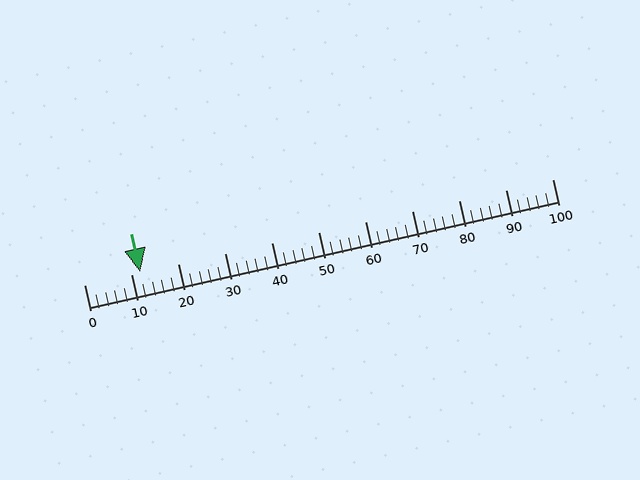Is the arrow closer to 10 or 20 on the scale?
The arrow is closer to 10.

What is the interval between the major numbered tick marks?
The major tick marks are spaced 10 units apart.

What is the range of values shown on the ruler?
The ruler shows values from 0 to 100.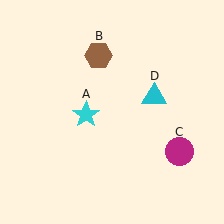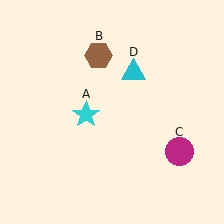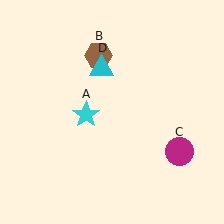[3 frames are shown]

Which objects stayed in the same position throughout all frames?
Cyan star (object A) and brown hexagon (object B) and magenta circle (object C) remained stationary.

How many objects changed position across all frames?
1 object changed position: cyan triangle (object D).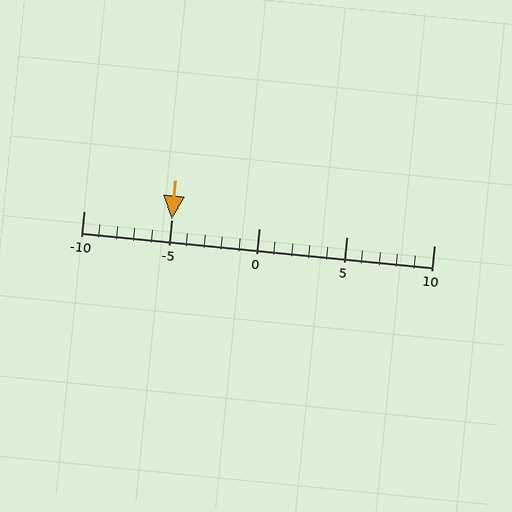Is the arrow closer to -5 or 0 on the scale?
The arrow is closer to -5.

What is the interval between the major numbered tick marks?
The major tick marks are spaced 5 units apart.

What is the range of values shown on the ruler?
The ruler shows values from -10 to 10.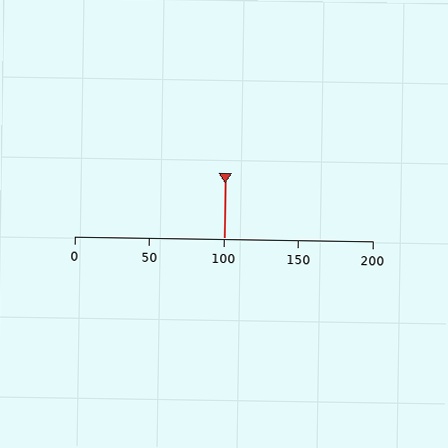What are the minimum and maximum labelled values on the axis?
The axis runs from 0 to 200.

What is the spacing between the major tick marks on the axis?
The major ticks are spaced 50 apart.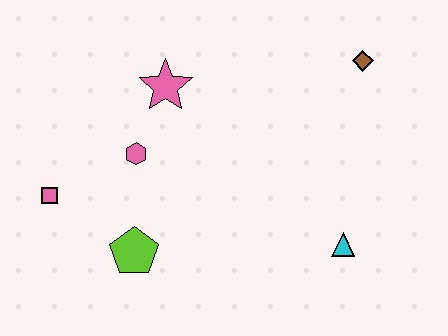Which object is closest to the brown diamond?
The cyan triangle is closest to the brown diamond.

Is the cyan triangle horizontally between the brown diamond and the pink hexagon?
Yes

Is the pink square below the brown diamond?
Yes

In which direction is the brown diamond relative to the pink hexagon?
The brown diamond is to the right of the pink hexagon.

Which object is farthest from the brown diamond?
The pink square is farthest from the brown diamond.